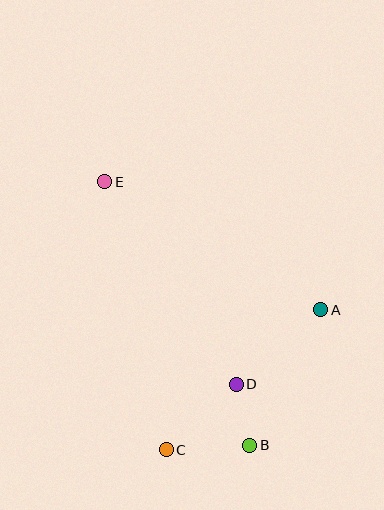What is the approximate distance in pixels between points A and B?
The distance between A and B is approximately 153 pixels.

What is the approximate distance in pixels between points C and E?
The distance between C and E is approximately 275 pixels.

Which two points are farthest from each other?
Points B and E are farthest from each other.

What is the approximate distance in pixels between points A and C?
The distance between A and C is approximately 209 pixels.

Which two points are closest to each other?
Points B and D are closest to each other.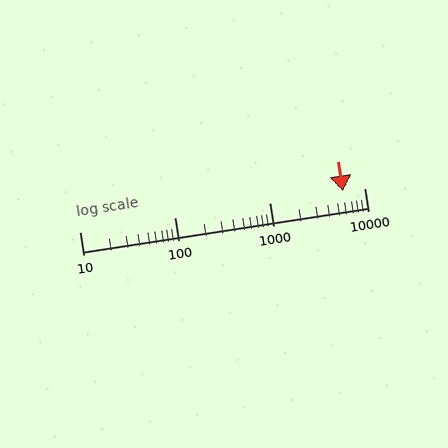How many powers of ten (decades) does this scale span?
The scale spans 3 decades, from 10 to 10000.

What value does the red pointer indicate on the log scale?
The pointer indicates approximately 5900.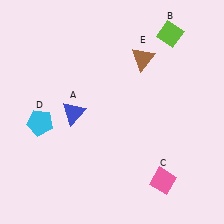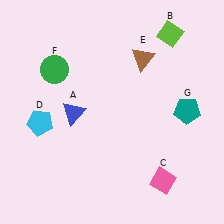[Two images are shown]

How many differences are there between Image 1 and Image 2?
There are 2 differences between the two images.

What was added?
A green circle (F), a teal pentagon (G) were added in Image 2.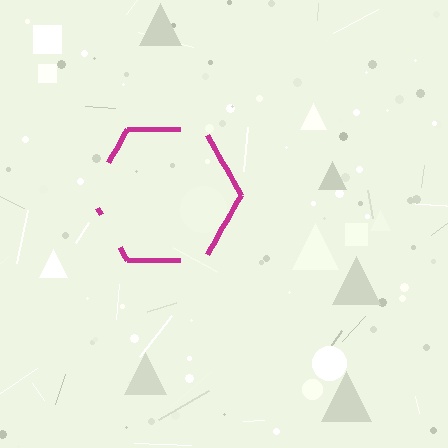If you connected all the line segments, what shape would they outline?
They would outline a hexagon.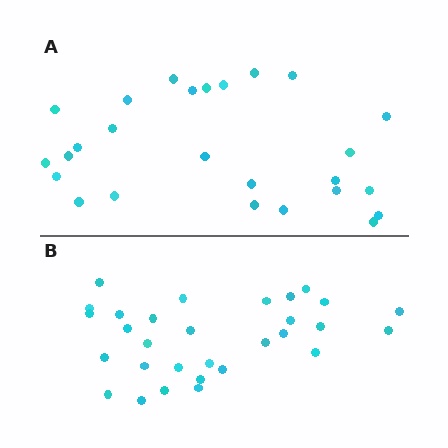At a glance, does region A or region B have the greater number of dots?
Region B (the bottom region) has more dots.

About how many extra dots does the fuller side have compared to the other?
Region B has about 4 more dots than region A.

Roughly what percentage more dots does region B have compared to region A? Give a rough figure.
About 15% more.